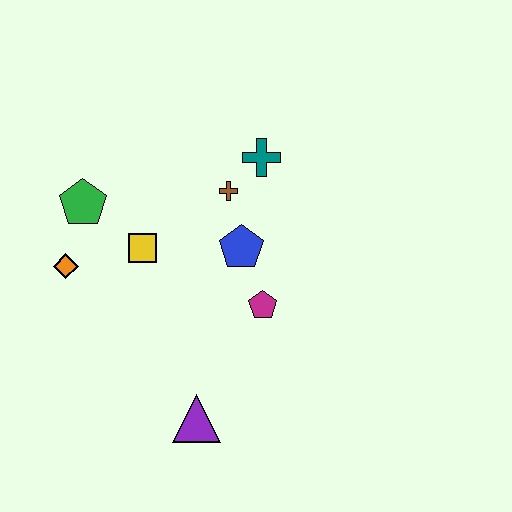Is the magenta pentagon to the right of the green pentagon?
Yes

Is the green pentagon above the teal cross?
No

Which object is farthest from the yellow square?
The purple triangle is farthest from the yellow square.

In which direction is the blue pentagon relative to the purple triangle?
The blue pentagon is above the purple triangle.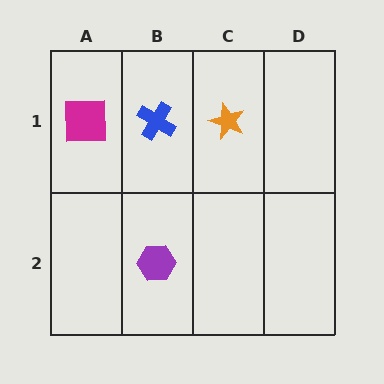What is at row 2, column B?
A purple hexagon.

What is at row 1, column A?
A magenta square.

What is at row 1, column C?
An orange star.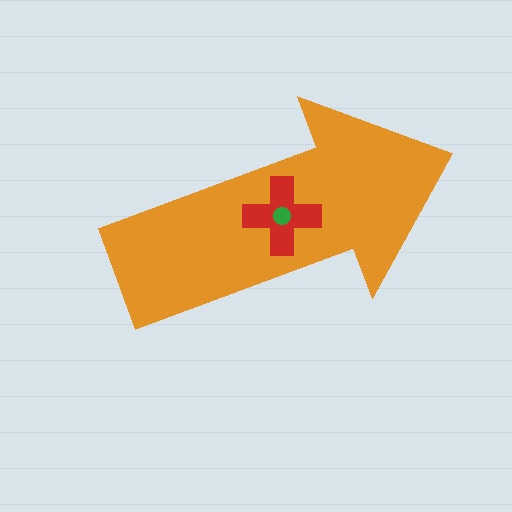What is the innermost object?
The green circle.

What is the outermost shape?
The orange arrow.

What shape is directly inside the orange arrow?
The red cross.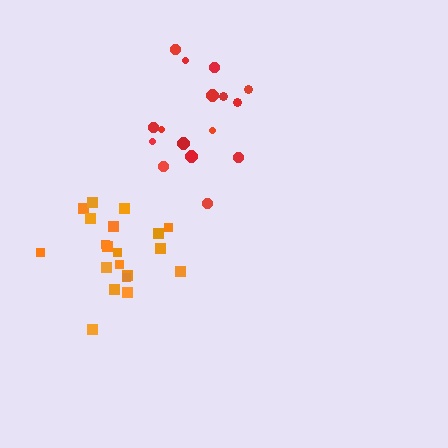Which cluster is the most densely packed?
Orange.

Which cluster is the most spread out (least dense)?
Red.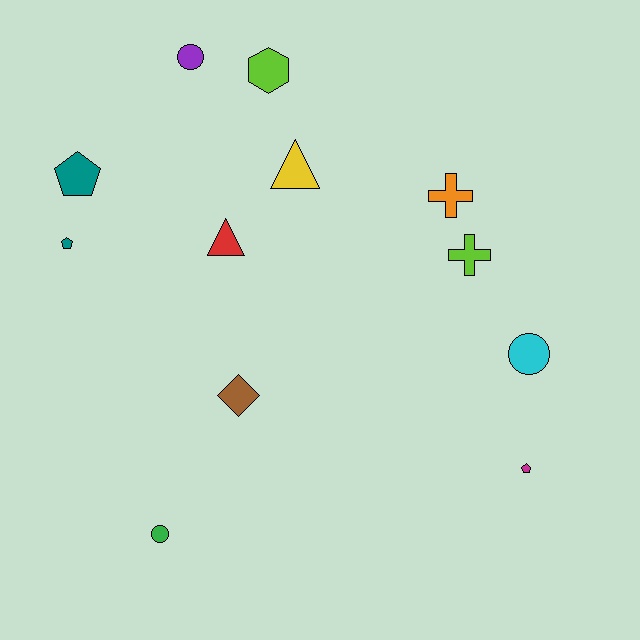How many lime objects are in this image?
There are 2 lime objects.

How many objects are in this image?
There are 12 objects.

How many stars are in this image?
There are no stars.